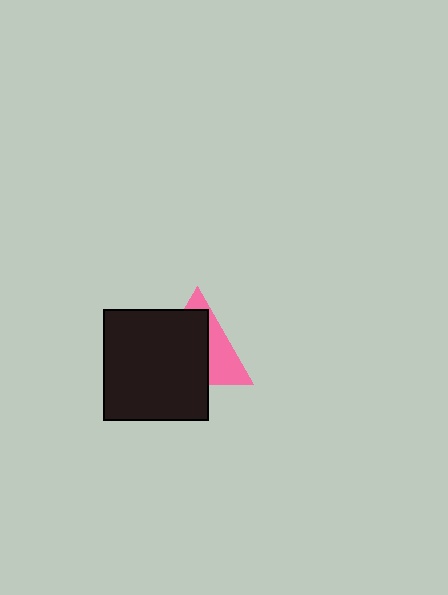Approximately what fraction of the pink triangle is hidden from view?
Roughly 63% of the pink triangle is hidden behind the black rectangle.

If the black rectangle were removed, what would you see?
You would see the complete pink triangle.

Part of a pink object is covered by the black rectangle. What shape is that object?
It is a triangle.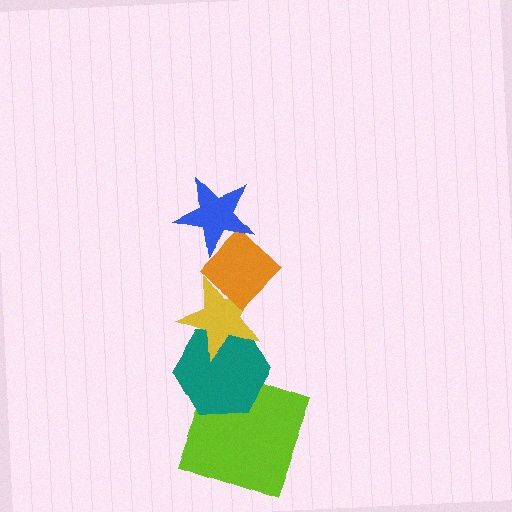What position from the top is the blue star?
The blue star is 1st from the top.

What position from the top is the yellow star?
The yellow star is 3rd from the top.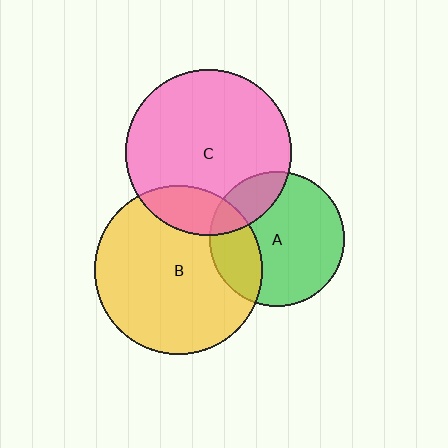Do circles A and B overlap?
Yes.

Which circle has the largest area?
Circle B (yellow).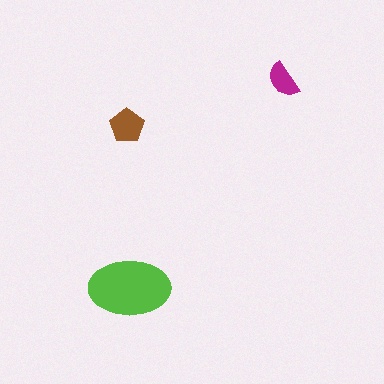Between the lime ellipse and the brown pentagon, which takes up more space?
The lime ellipse.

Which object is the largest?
The lime ellipse.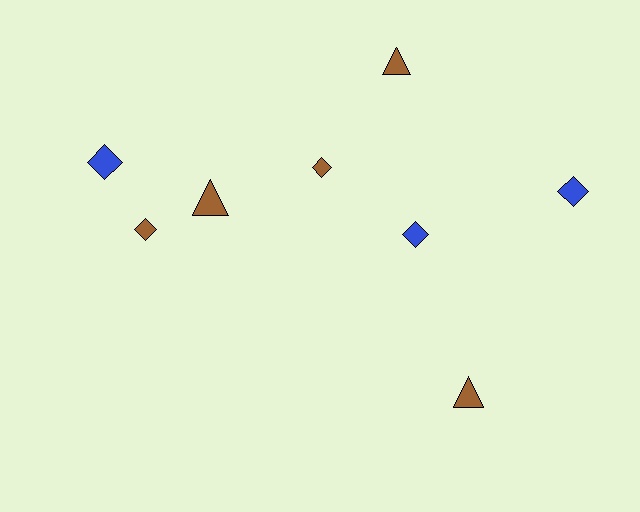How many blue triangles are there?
There are no blue triangles.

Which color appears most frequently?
Brown, with 5 objects.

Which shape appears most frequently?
Diamond, with 5 objects.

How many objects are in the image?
There are 8 objects.